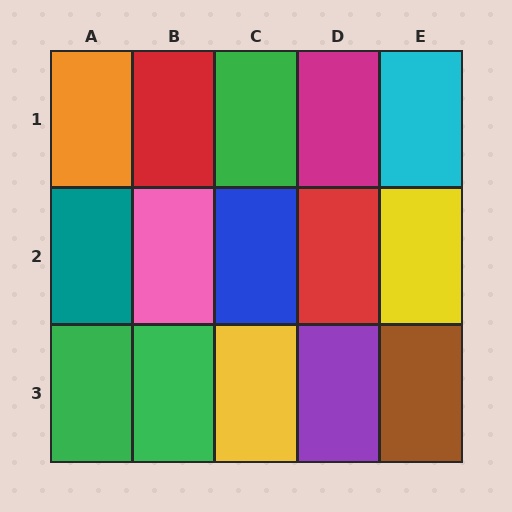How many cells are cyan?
1 cell is cyan.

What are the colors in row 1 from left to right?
Orange, red, green, magenta, cyan.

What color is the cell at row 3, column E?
Brown.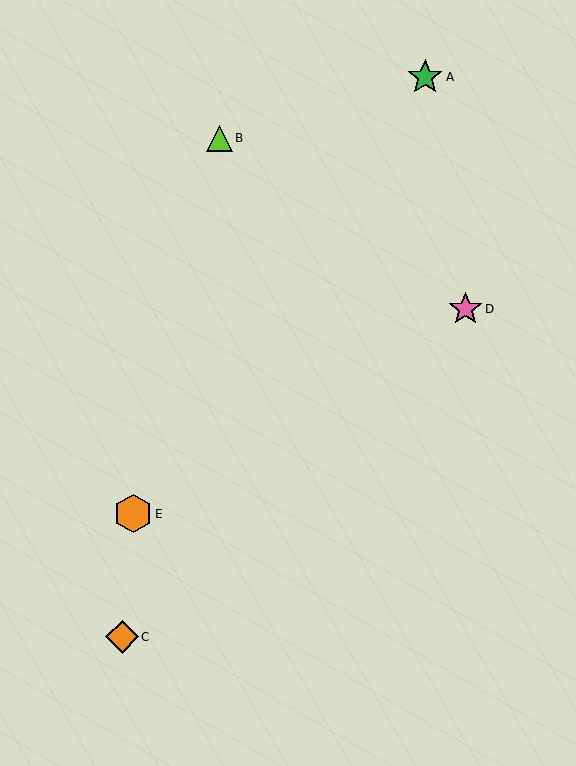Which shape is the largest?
The orange hexagon (labeled E) is the largest.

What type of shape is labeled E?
Shape E is an orange hexagon.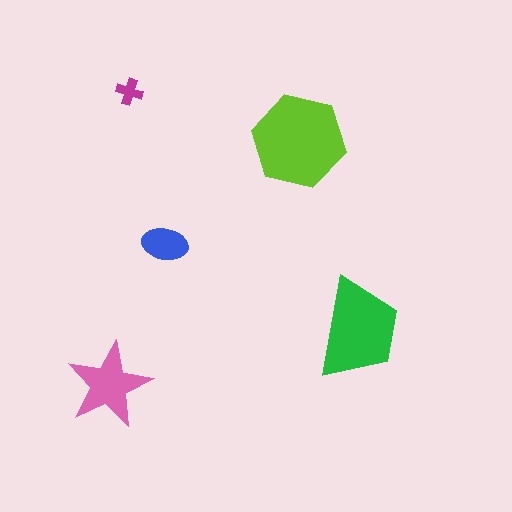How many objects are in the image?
There are 5 objects in the image.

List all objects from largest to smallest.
The lime hexagon, the green trapezoid, the pink star, the blue ellipse, the magenta cross.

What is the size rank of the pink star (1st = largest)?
3rd.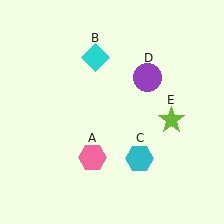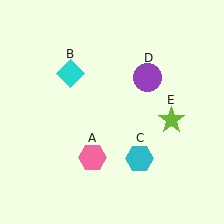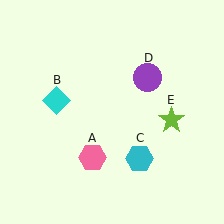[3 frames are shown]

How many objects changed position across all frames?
1 object changed position: cyan diamond (object B).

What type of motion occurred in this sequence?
The cyan diamond (object B) rotated counterclockwise around the center of the scene.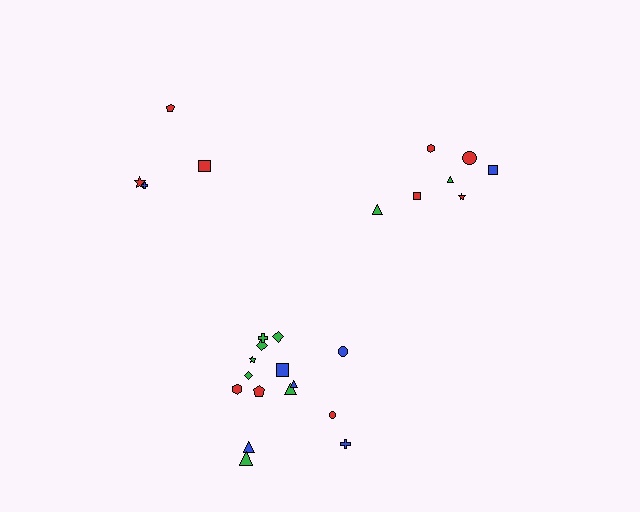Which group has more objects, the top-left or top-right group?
The top-right group.